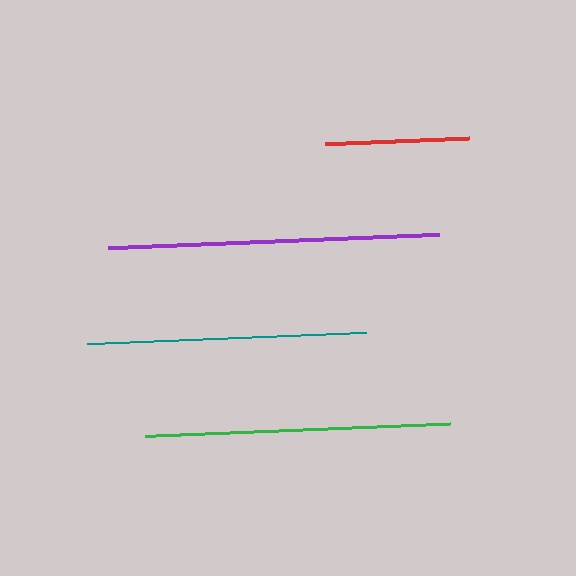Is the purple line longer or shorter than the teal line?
The purple line is longer than the teal line.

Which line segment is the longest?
The purple line is the longest at approximately 331 pixels.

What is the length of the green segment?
The green segment is approximately 305 pixels long.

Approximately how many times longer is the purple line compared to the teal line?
The purple line is approximately 1.2 times the length of the teal line.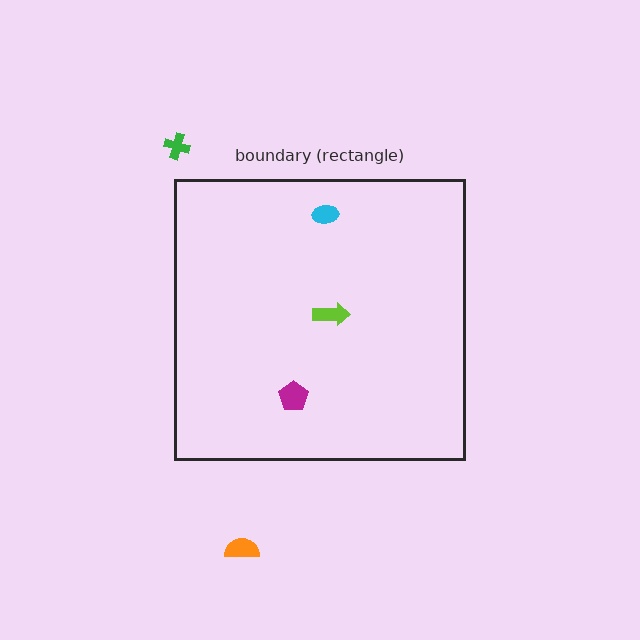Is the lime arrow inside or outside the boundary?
Inside.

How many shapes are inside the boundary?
3 inside, 2 outside.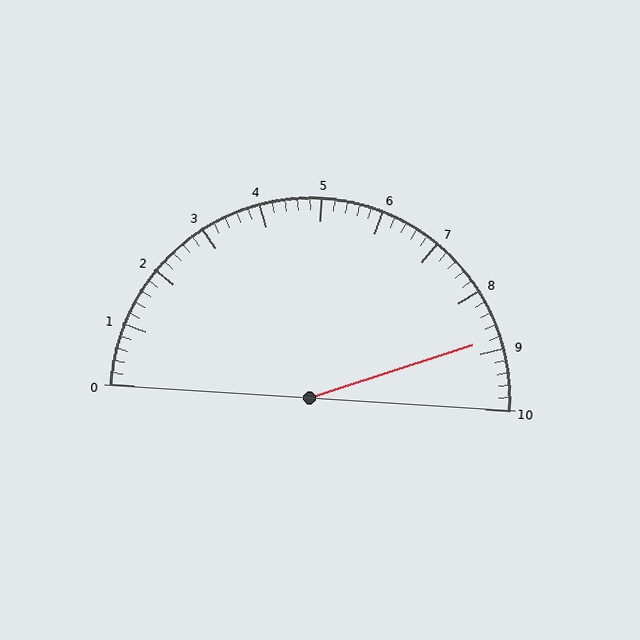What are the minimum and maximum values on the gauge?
The gauge ranges from 0 to 10.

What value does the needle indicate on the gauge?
The needle indicates approximately 8.8.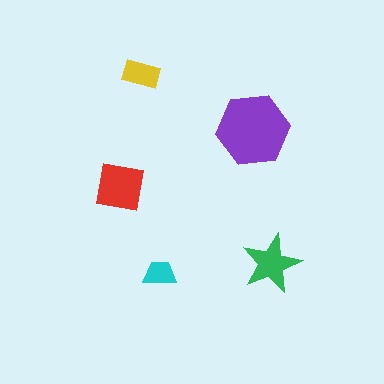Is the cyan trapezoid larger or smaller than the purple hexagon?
Smaller.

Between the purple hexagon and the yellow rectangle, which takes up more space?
The purple hexagon.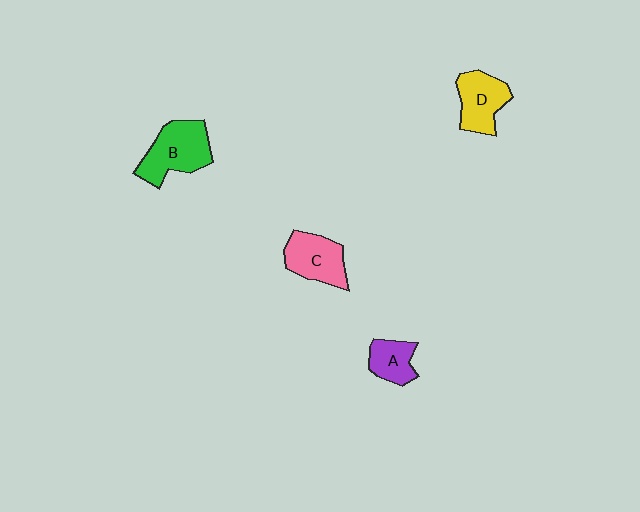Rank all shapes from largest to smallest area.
From largest to smallest: B (green), C (pink), D (yellow), A (purple).